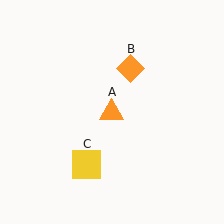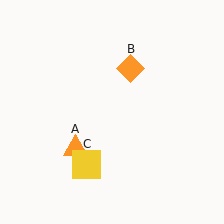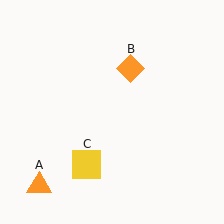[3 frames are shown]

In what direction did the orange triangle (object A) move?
The orange triangle (object A) moved down and to the left.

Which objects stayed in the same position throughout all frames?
Orange diamond (object B) and yellow square (object C) remained stationary.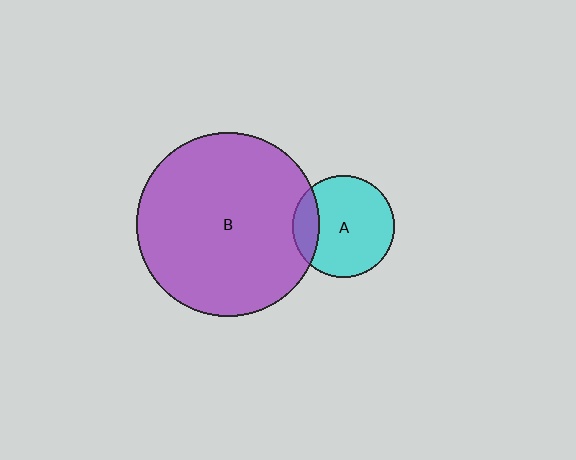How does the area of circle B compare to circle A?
Approximately 3.2 times.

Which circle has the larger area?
Circle B (purple).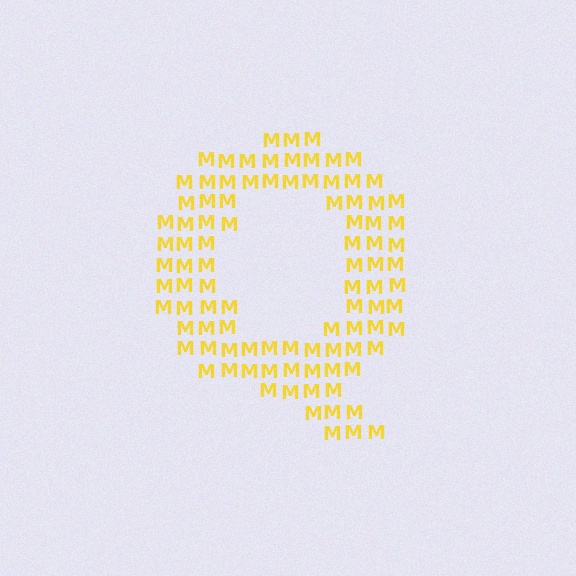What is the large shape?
The large shape is the letter Q.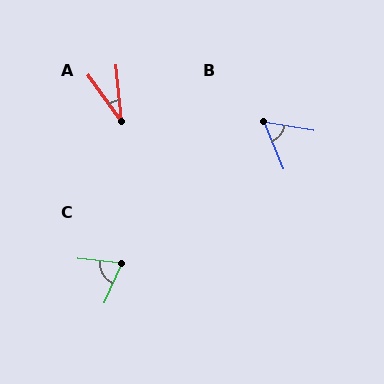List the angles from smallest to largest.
A (30°), B (57°), C (72°).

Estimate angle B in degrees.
Approximately 57 degrees.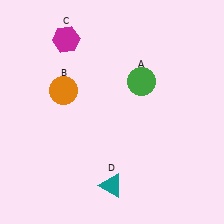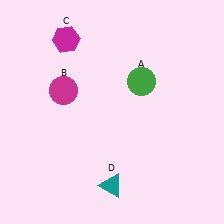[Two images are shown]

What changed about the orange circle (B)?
In Image 1, B is orange. In Image 2, it changed to magenta.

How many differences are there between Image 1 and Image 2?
There is 1 difference between the two images.